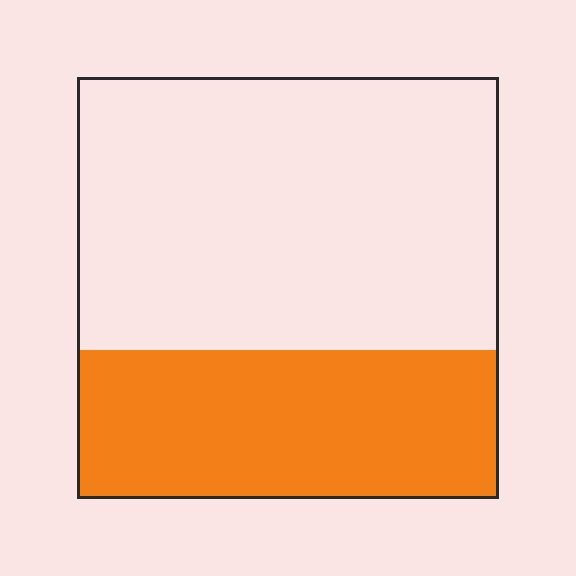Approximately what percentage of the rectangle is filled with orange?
Approximately 35%.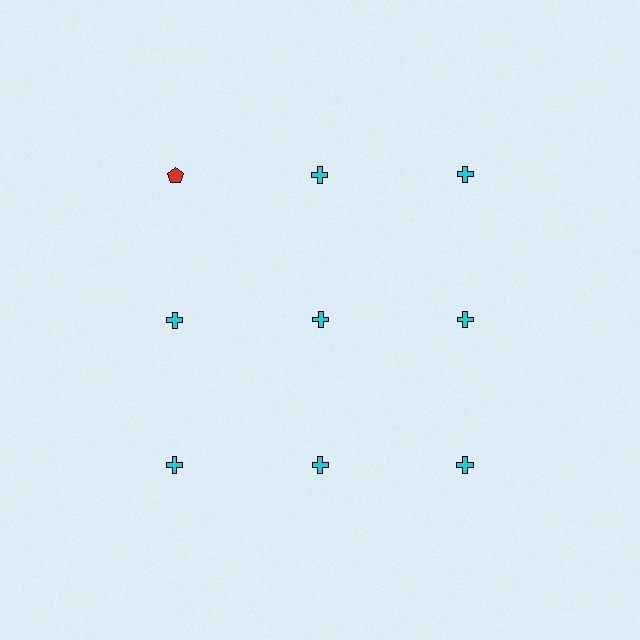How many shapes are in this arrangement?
There are 9 shapes arranged in a grid pattern.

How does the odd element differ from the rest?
It differs in both color (red instead of cyan) and shape (pentagon instead of cross).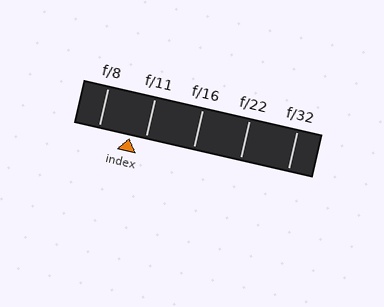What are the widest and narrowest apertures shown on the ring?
The widest aperture shown is f/8 and the narrowest is f/32.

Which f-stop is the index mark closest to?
The index mark is closest to f/11.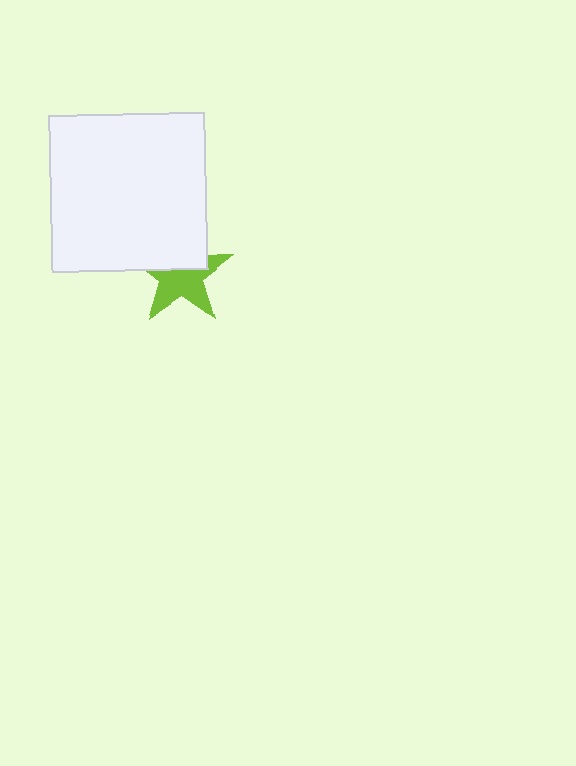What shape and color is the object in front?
The object in front is a white square.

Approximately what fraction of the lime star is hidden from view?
Roughly 42% of the lime star is hidden behind the white square.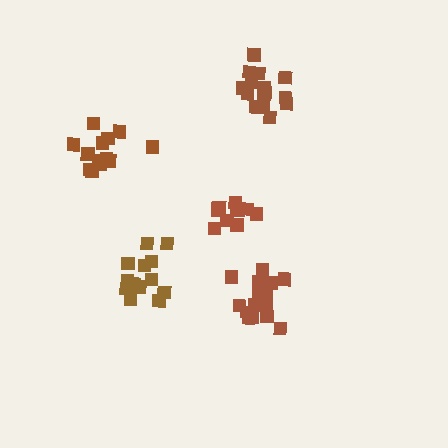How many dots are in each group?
Group 1: 12 dots, Group 2: 13 dots, Group 3: 17 dots, Group 4: 14 dots, Group 5: 16 dots (72 total).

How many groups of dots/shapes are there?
There are 5 groups.